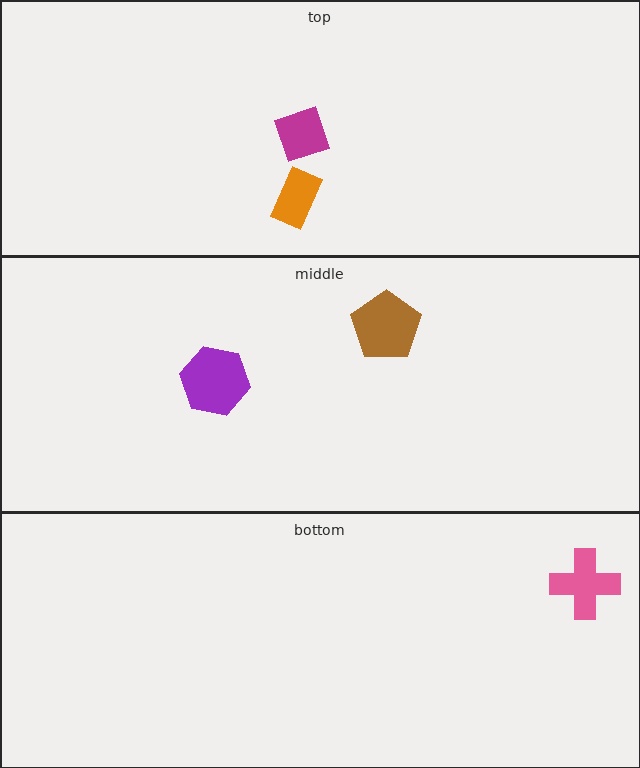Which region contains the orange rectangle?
The top region.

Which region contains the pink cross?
The bottom region.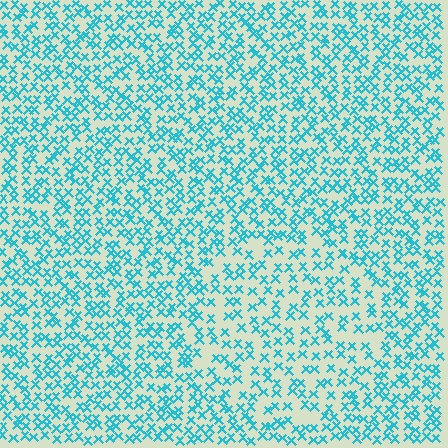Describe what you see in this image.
The image contains small cyan elements arranged at two different densities. A circle-shaped region is visible where the elements are less densely packed than the surrounding area.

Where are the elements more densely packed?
The elements are more densely packed outside the circle boundary.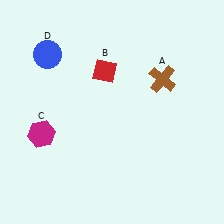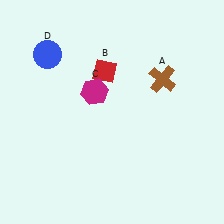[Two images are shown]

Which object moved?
The magenta hexagon (C) moved right.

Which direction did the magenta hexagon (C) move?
The magenta hexagon (C) moved right.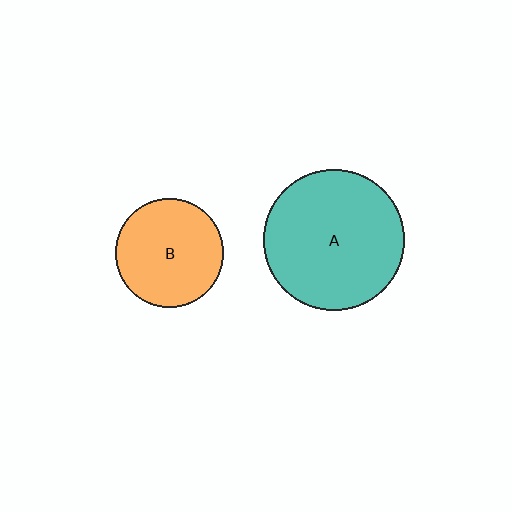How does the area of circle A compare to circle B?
Approximately 1.7 times.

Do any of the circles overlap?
No, none of the circles overlap.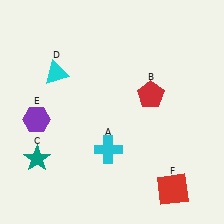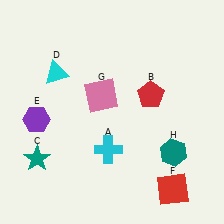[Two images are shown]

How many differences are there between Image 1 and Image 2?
There are 2 differences between the two images.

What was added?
A pink square (G), a teal hexagon (H) were added in Image 2.